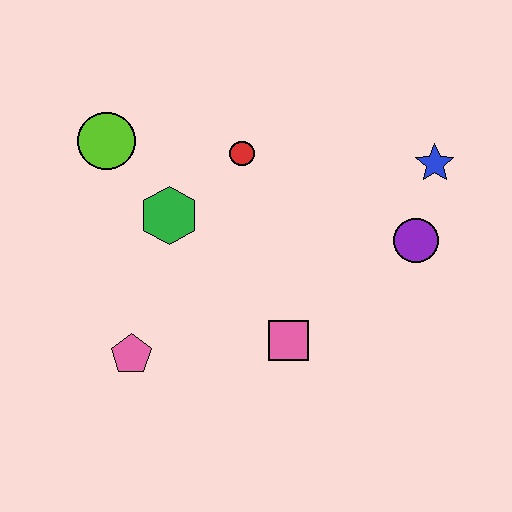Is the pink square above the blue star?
No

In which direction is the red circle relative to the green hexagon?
The red circle is to the right of the green hexagon.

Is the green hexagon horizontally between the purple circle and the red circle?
No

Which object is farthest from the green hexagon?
The blue star is farthest from the green hexagon.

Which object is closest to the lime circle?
The green hexagon is closest to the lime circle.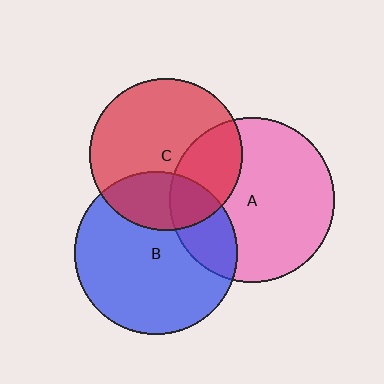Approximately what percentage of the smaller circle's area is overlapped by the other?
Approximately 30%.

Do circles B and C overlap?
Yes.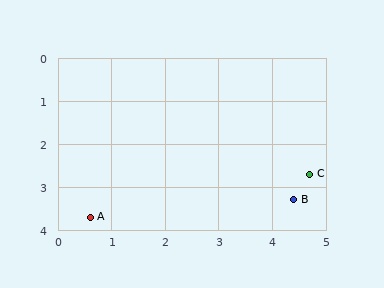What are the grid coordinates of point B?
Point B is at approximately (4.4, 3.3).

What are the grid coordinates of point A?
Point A is at approximately (0.6, 3.7).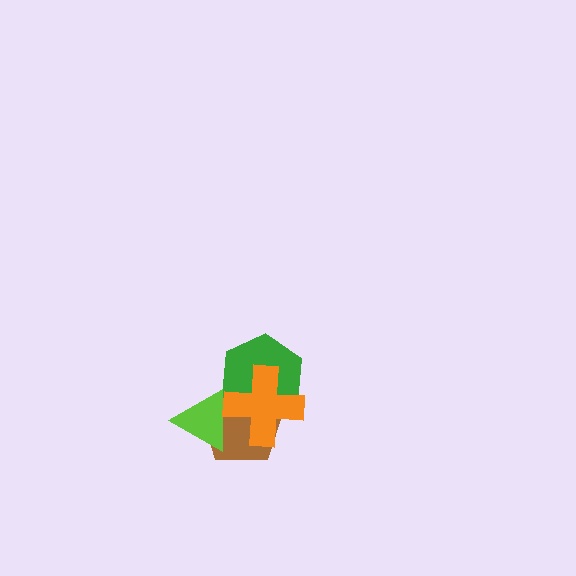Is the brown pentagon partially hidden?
Yes, it is partially covered by another shape.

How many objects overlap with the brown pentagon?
3 objects overlap with the brown pentagon.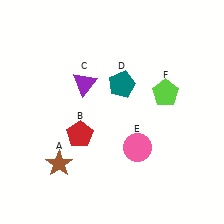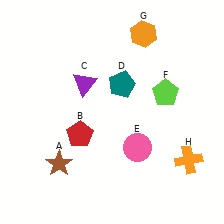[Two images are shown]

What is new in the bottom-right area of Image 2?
An orange cross (H) was added in the bottom-right area of Image 2.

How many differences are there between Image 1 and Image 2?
There are 2 differences between the two images.